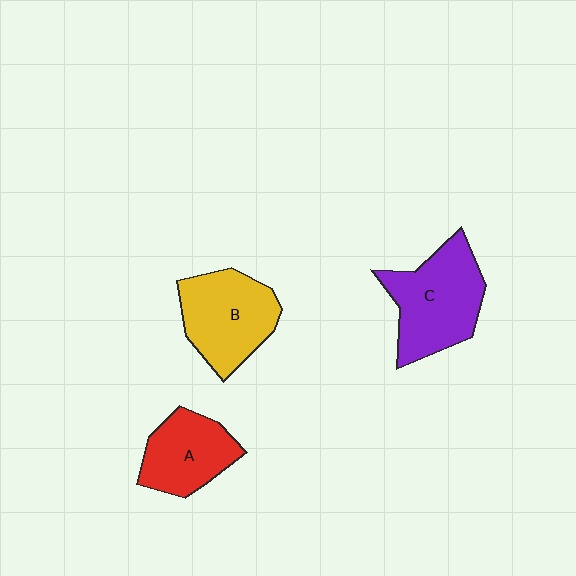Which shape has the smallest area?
Shape A (red).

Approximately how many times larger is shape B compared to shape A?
Approximately 1.2 times.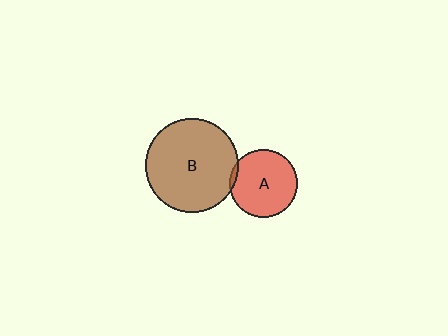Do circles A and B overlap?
Yes.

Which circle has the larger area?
Circle B (brown).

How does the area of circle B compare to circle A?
Approximately 1.9 times.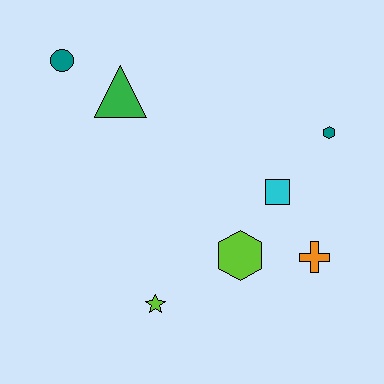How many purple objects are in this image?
There are no purple objects.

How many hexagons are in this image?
There are 2 hexagons.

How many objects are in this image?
There are 7 objects.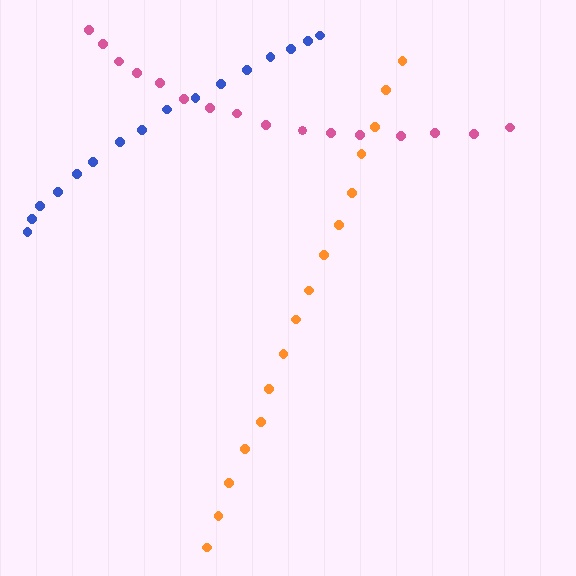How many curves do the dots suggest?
There are 3 distinct paths.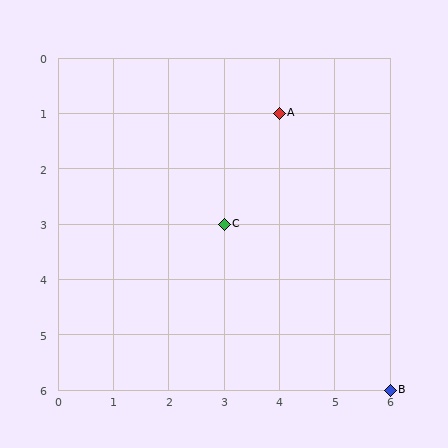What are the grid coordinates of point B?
Point B is at grid coordinates (6, 6).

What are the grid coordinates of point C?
Point C is at grid coordinates (3, 3).